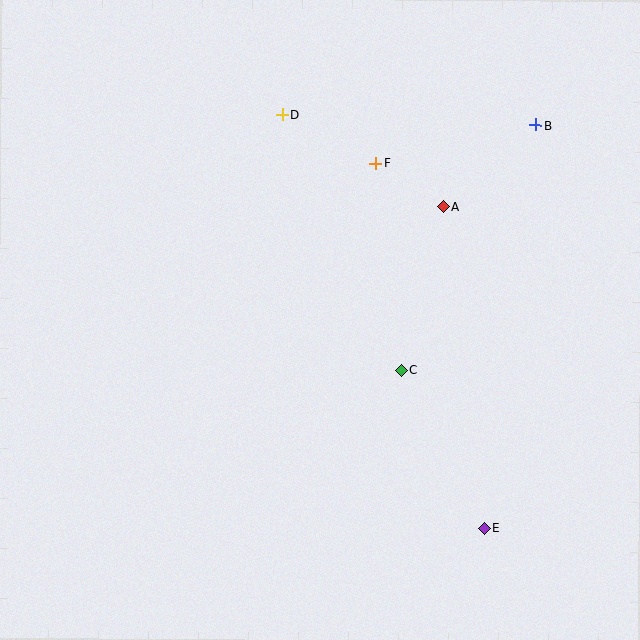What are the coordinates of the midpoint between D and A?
The midpoint between D and A is at (363, 161).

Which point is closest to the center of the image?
Point C at (401, 370) is closest to the center.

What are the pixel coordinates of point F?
Point F is at (376, 164).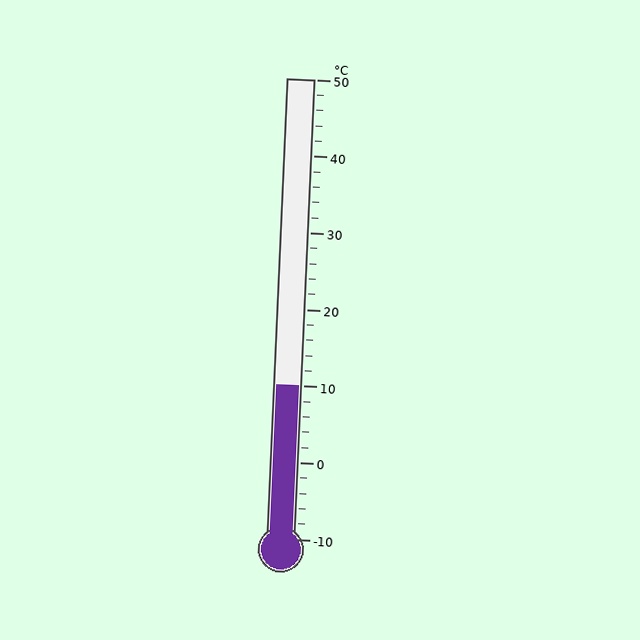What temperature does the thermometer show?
The thermometer shows approximately 10°C.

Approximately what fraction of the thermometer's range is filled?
The thermometer is filled to approximately 35% of its range.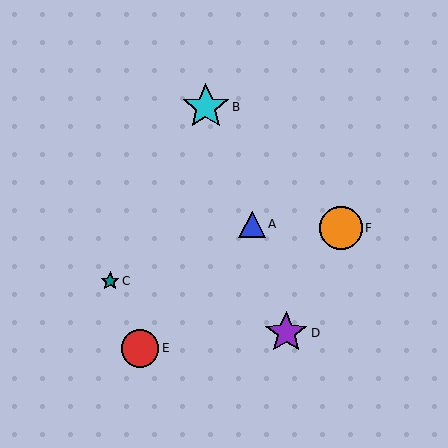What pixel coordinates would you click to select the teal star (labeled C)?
Click at (110, 281) to select the teal star C.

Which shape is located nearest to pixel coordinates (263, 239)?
The blue triangle (labeled A) at (252, 225) is nearest to that location.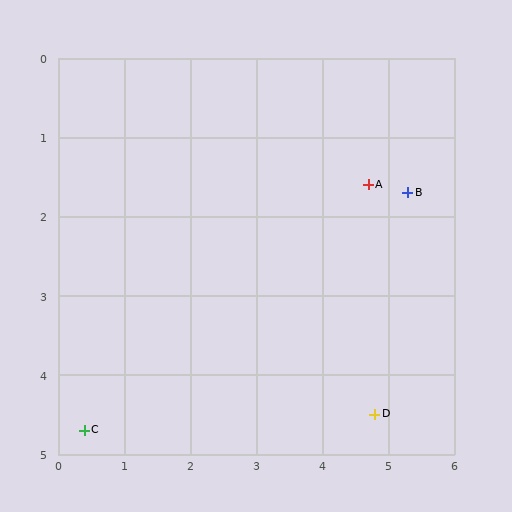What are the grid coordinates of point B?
Point B is at approximately (5.3, 1.7).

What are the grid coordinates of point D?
Point D is at approximately (4.8, 4.5).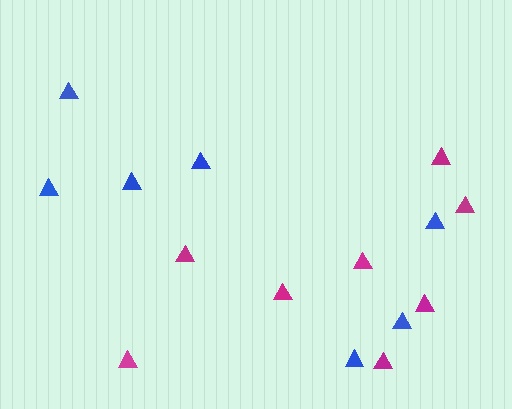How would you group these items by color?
There are 2 groups: one group of blue triangles (7) and one group of magenta triangles (8).